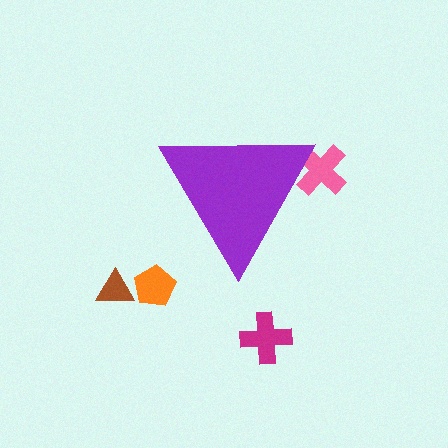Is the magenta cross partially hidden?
No, the magenta cross is fully visible.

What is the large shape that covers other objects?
A purple triangle.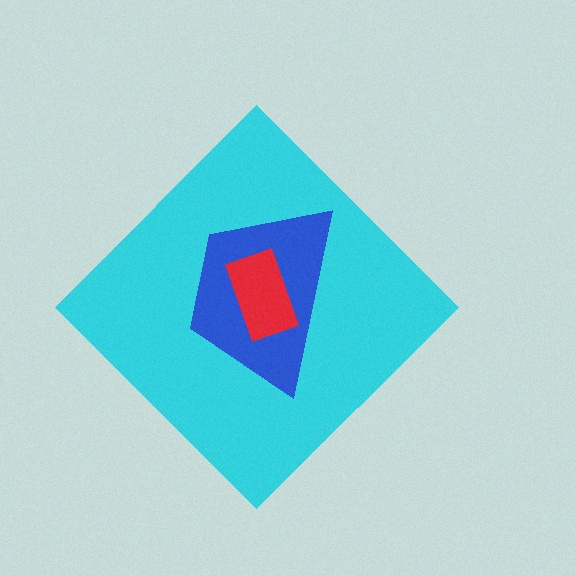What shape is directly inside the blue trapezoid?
The red rectangle.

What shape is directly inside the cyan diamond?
The blue trapezoid.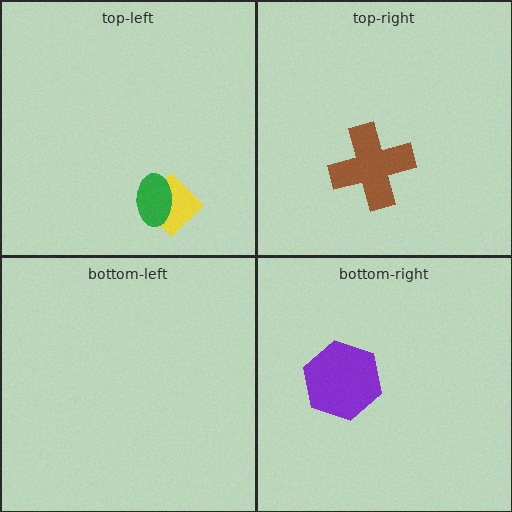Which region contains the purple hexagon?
The bottom-right region.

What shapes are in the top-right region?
The brown cross.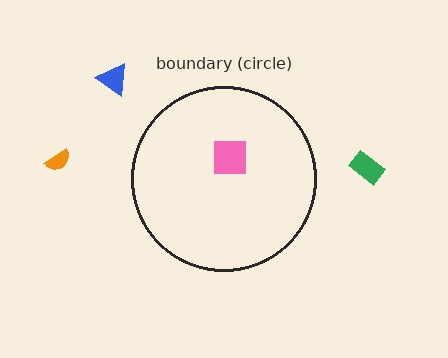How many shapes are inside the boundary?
1 inside, 3 outside.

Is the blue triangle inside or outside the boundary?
Outside.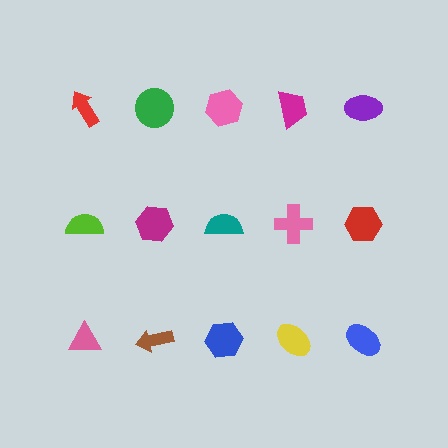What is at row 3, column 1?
A pink triangle.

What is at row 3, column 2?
A brown arrow.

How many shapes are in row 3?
5 shapes.